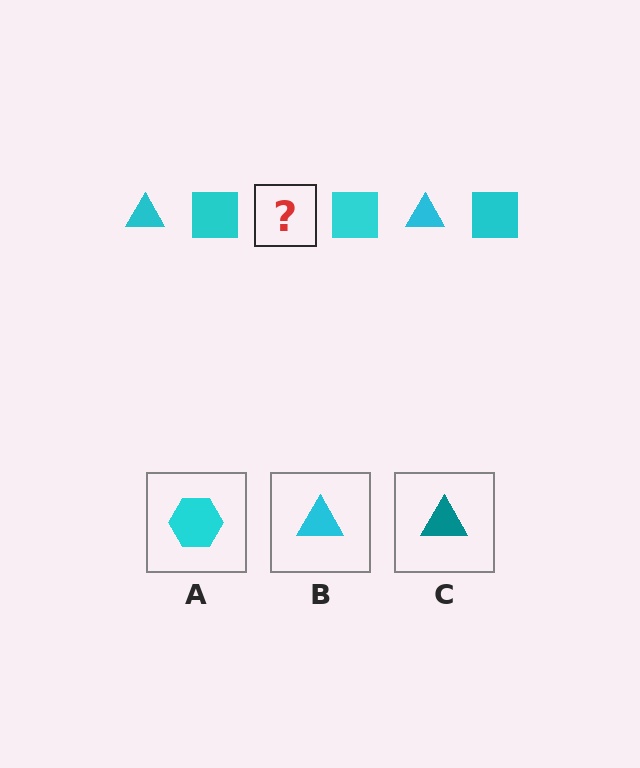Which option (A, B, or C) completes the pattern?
B.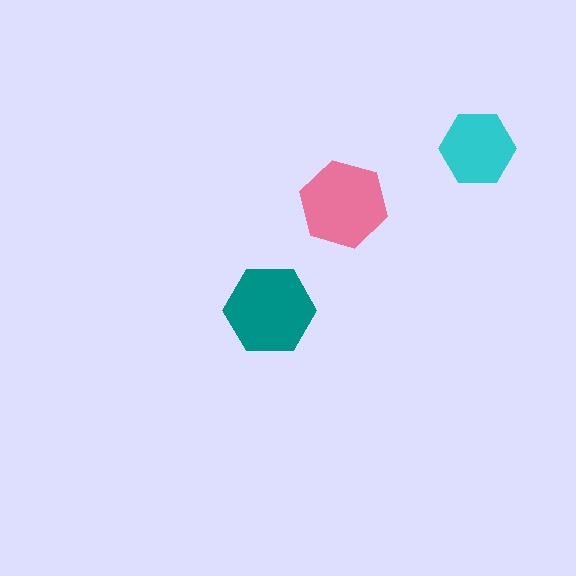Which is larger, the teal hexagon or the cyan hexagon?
The teal one.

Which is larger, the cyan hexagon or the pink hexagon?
The pink one.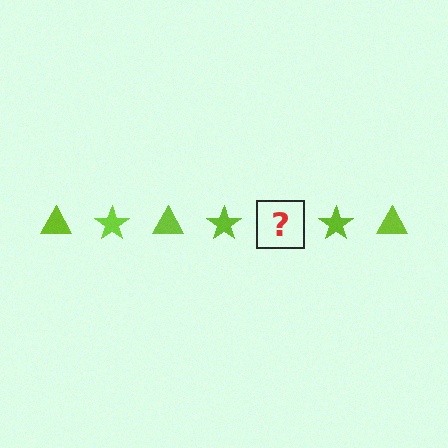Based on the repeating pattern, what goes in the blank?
The blank should be a lime triangle.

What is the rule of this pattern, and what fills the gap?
The rule is that the pattern cycles through triangle, star shapes in lime. The gap should be filled with a lime triangle.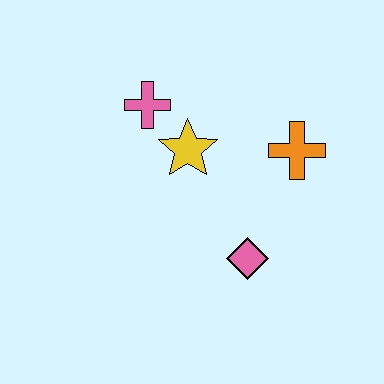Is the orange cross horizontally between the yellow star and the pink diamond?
No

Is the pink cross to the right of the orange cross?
No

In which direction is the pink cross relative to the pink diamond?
The pink cross is above the pink diamond.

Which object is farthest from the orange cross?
The pink cross is farthest from the orange cross.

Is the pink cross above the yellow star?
Yes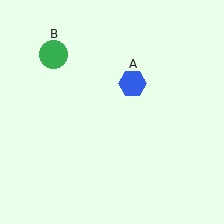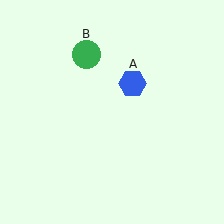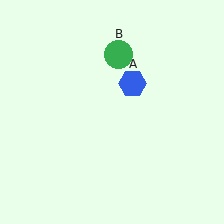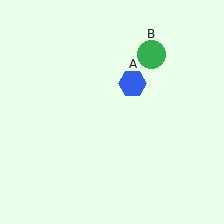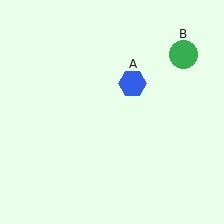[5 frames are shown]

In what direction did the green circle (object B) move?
The green circle (object B) moved right.